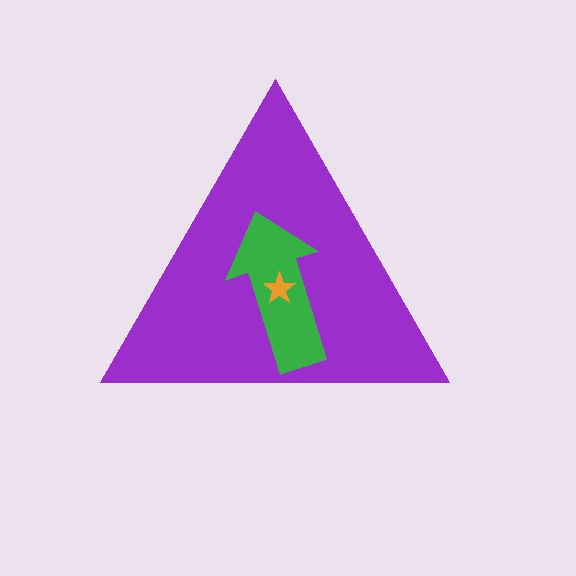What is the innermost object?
The orange star.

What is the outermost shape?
The purple triangle.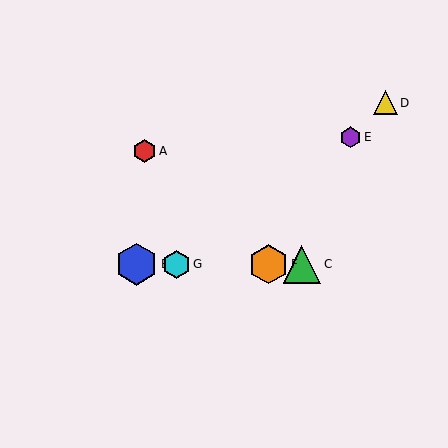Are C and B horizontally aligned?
Yes, both are at y≈264.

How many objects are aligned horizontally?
4 objects (B, C, F, G) are aligned horizontally.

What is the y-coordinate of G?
Object G is at y≈264.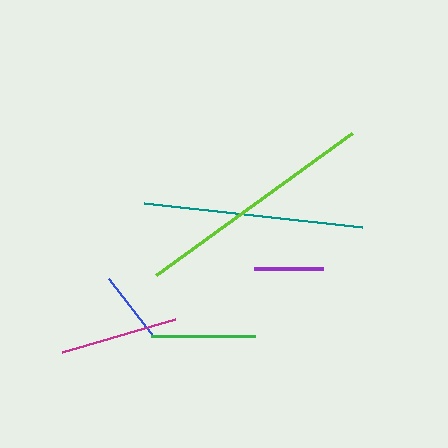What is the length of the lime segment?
The lime segment is approximately 242 pixels long.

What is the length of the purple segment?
The purple segment is approximately 68 pixels long.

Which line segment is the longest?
The lime line is the longest at approximately 242 pixels.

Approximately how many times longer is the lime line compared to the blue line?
The lime line is approximately 3.3 times the length of the blue line.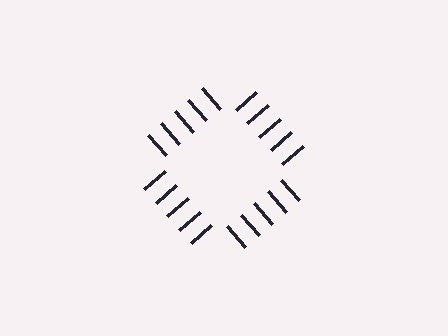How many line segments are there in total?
20 — 5 along each of the 4 edges.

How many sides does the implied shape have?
4 sides — the line-ends trace a square.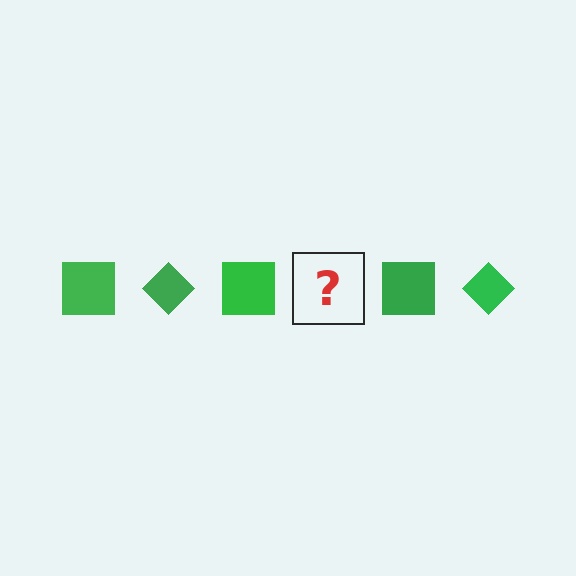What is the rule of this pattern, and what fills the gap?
The rule is that the pattern cycles through square, diamond shapes in green. The gap should be filled with a green diamond.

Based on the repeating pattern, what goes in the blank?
The blank should be a green diamond.